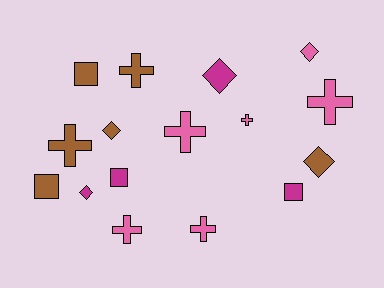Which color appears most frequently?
Brown, with 6 objects.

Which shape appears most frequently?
Cross, with 7 objects.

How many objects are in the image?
There are 16 objects.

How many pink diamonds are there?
There is 1 pink diamond.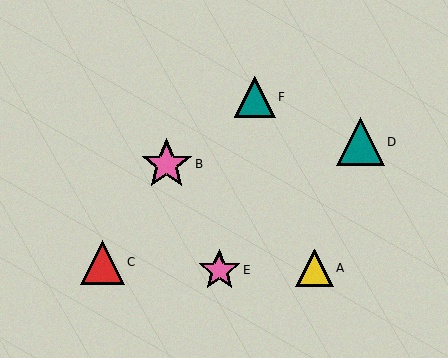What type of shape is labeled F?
Shape F is a teal triangle.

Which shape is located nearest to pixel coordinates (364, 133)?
The teal triangle (labeled D) at (360, 142) is nearest to that location.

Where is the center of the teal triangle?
The center of the teal triangle is at (255, 97).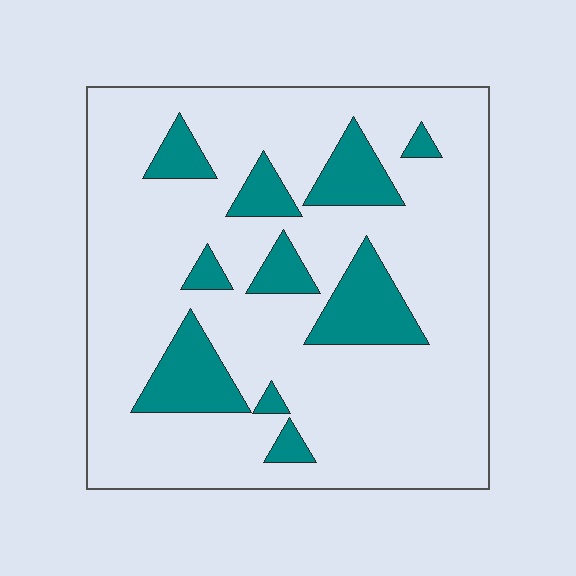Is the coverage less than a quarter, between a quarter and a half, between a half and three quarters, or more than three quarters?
Less than a quarter.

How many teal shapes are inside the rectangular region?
10.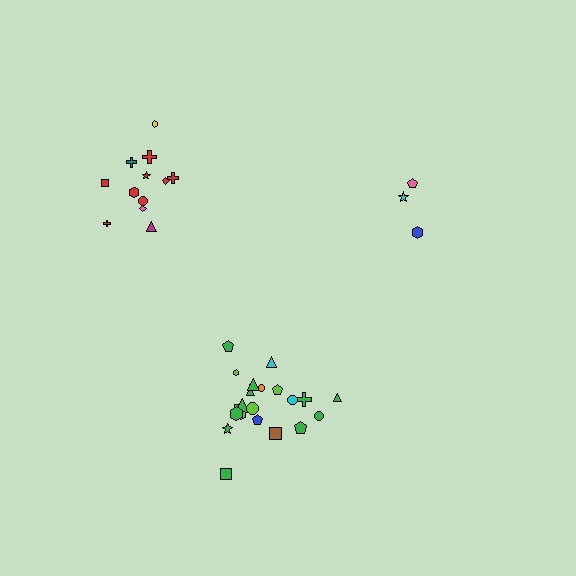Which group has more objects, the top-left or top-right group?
The top-left group.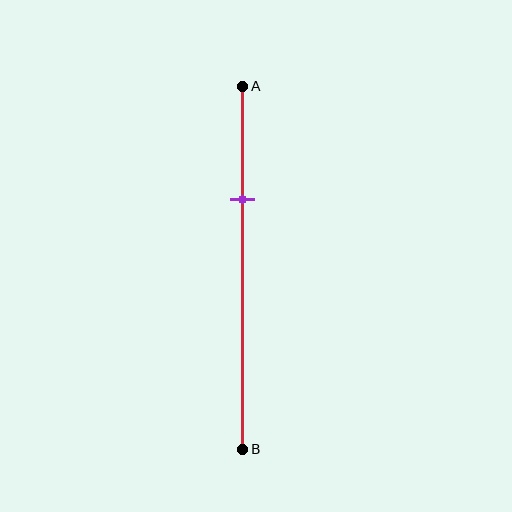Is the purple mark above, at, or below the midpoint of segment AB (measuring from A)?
The purple mark is above the midpoint of segment AB.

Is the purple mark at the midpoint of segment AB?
No, the mark is at about 30% from A, not at the 50% midpoint.